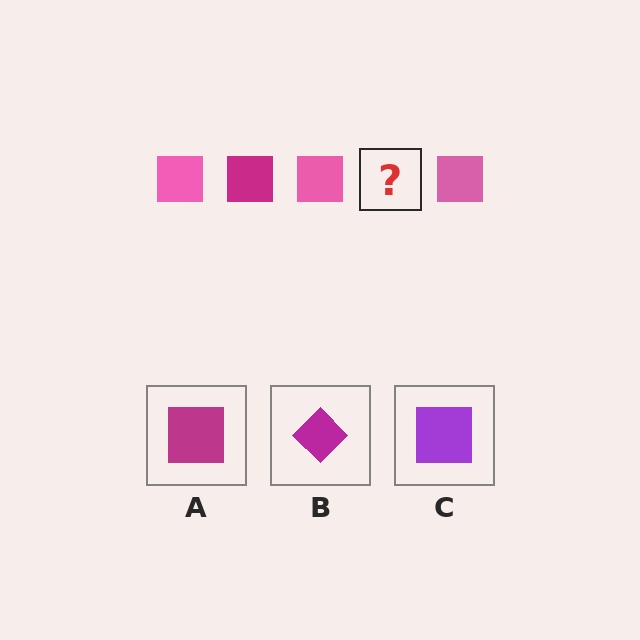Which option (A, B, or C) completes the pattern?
A.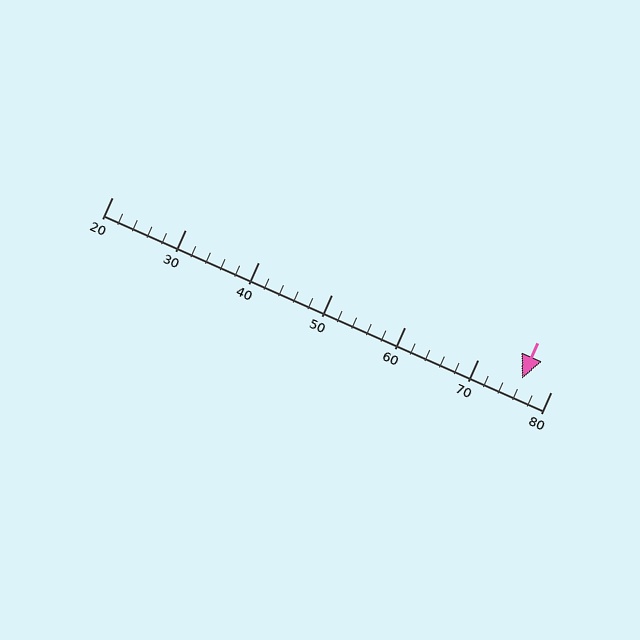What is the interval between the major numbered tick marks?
The major tick marks are spaced 10 units apart.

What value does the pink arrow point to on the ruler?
The pink arrow points to approximately 76.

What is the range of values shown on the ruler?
The ruler shows values from 20 to 80.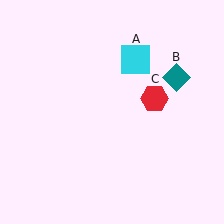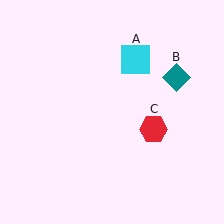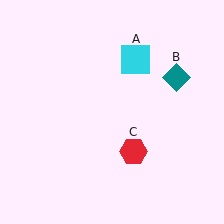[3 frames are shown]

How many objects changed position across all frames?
1 object changed position: red hexagon (object C).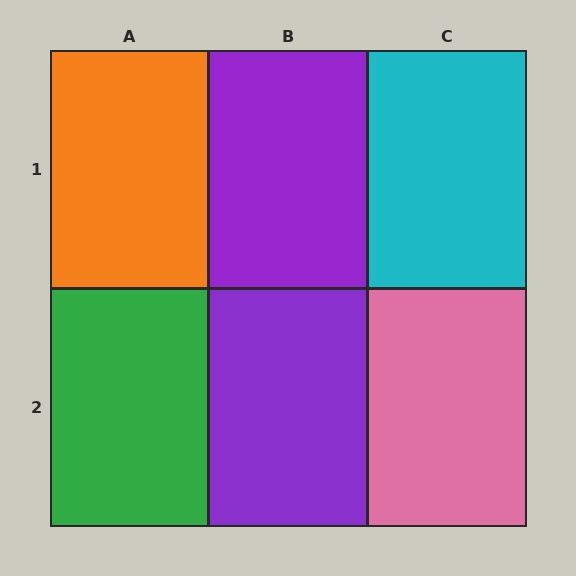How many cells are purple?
2 cells are purple.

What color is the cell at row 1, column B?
Purple.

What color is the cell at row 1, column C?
Cyan.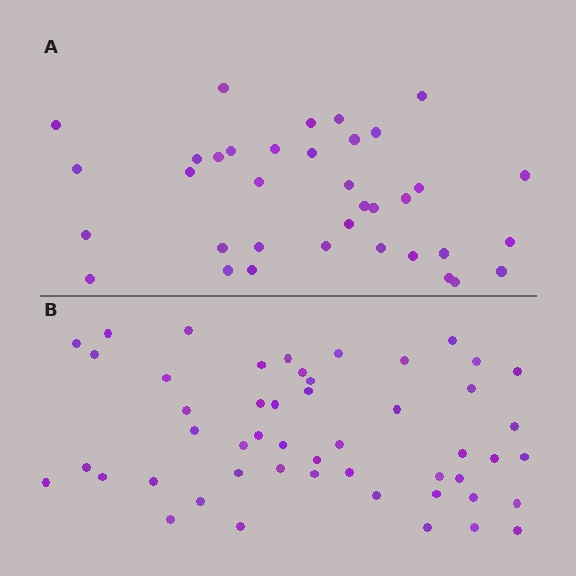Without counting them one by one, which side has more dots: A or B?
Region B (the bottom region) has more dots.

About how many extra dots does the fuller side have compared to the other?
Region B has approximately 15 more dots than region A.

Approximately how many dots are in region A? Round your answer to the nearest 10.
About 40 dots. (The exact count is 36, which rounds to 40.)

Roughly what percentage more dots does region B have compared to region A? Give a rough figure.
About 40% more.